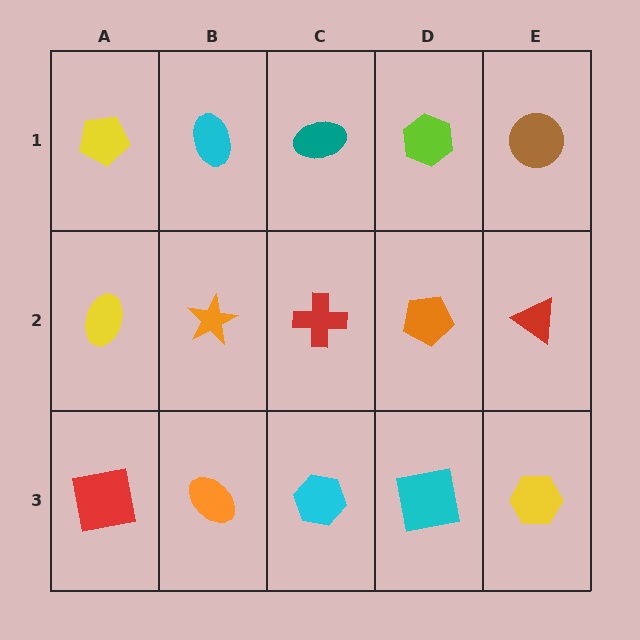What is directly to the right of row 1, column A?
A cyan ellipse.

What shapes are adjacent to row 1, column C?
A red cross (row 2, column C), a cyan ellipse (row 1, column B), a lime hexagon (row 1, column D).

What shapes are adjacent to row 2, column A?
A yellow pentagon (row 1, column A), a red square (row 3, column A), an orange star (row 2, column B).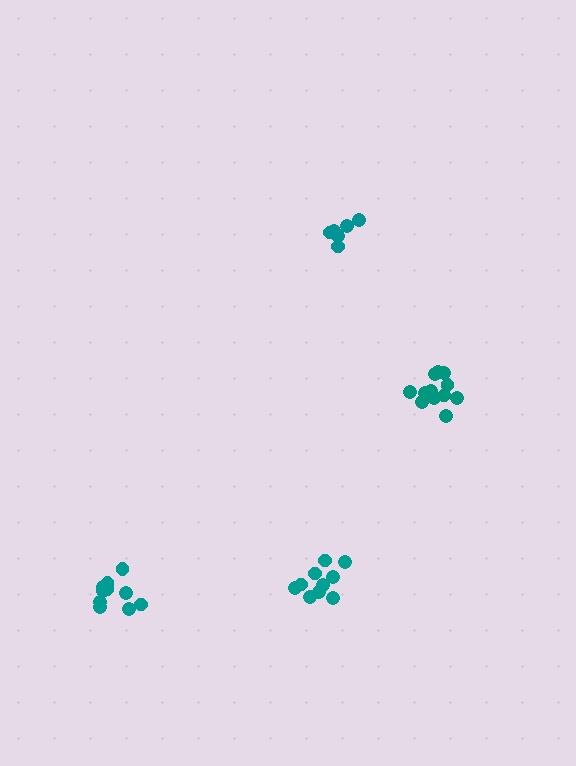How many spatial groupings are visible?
There are 4 spatial groupings.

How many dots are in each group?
Group 1: 10 dots, Group 2: 10 dots, Group 3: 12 dots, Group 4: 6 dots (38 total).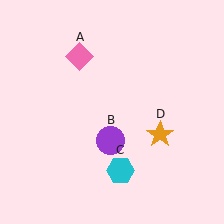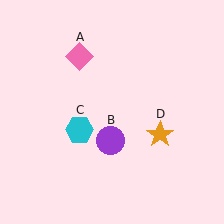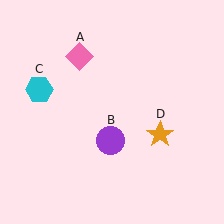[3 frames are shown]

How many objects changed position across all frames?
1 object changed position: cyan hexagon (object C).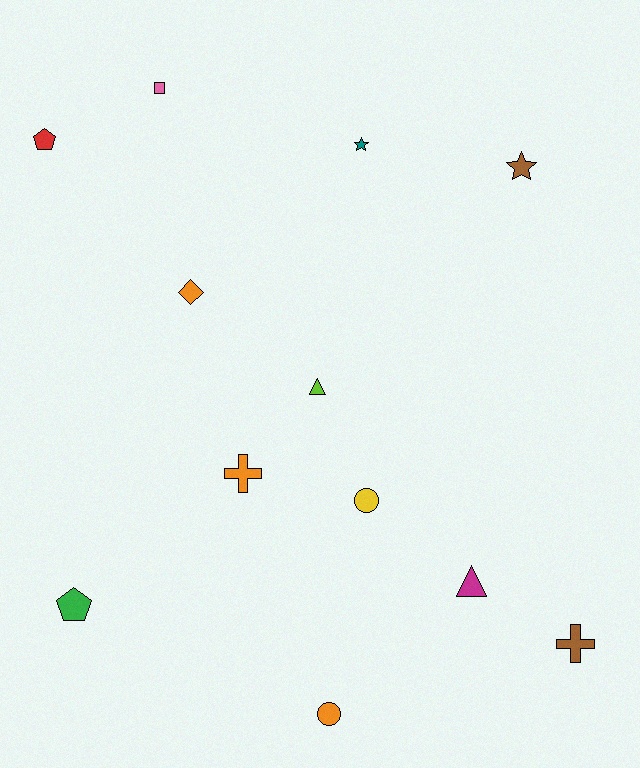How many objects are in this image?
There are 12 objects.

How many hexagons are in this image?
There are no hexagons.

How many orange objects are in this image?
There are 3 orange objects.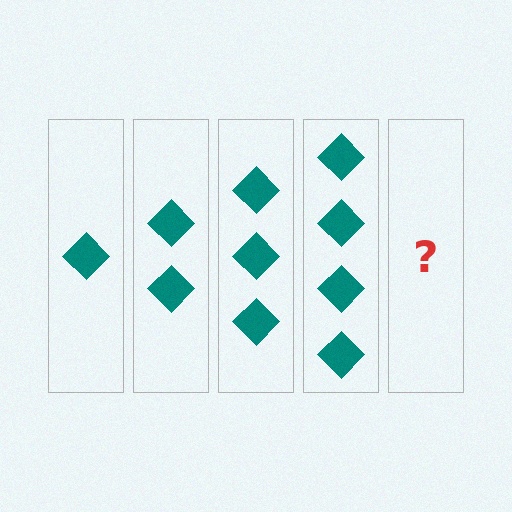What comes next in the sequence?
The next element should be 5 diamonds.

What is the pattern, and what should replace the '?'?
The pattern is that each step adds one more diamond. The '?' should be 5 diamonds.